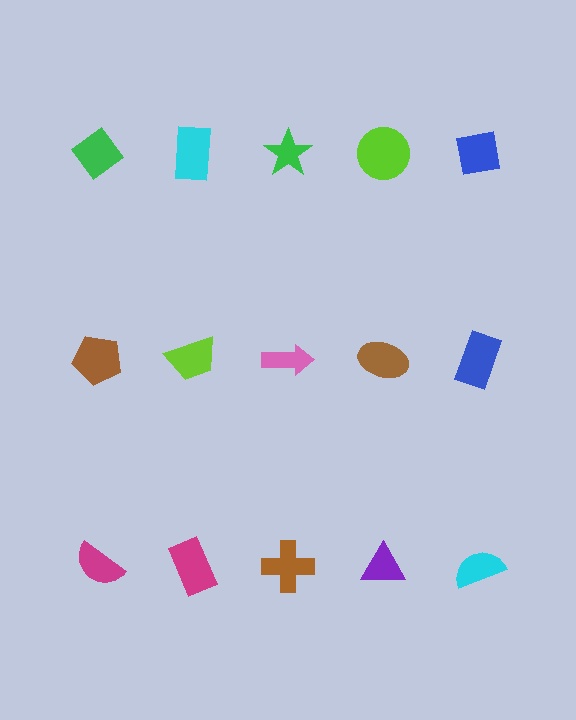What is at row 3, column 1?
A magenta semicircle.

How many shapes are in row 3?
5 shapes.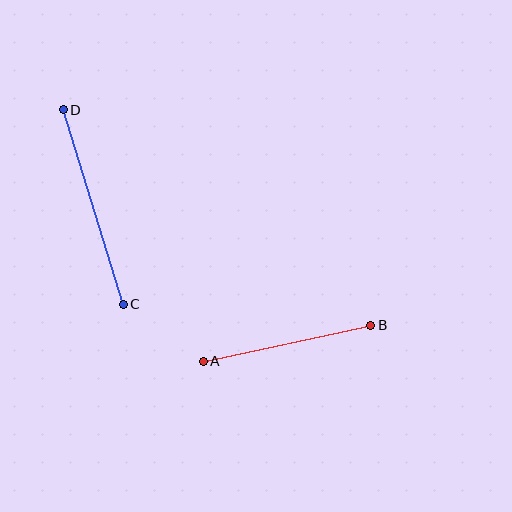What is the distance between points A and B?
The distance is approximately 172 pixels.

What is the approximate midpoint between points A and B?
The midpoint is at approximately (287, 343) pixels.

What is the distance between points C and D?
The distance is approximately 204 pixels.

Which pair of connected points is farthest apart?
Points C and D are farthest apart.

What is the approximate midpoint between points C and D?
The midpoint is at approximately (93, 207) pixels.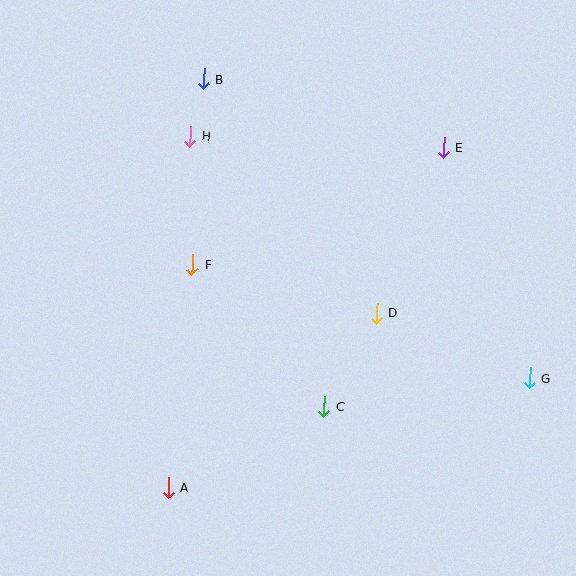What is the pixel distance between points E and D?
The distance between E and D is 179 pixels.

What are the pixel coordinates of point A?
Point A is at (168, 488).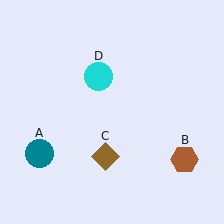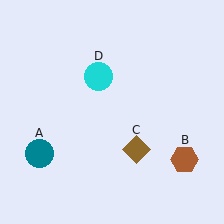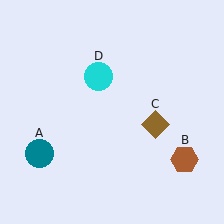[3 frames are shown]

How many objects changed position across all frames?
1 object changed position: brown diamond (object C).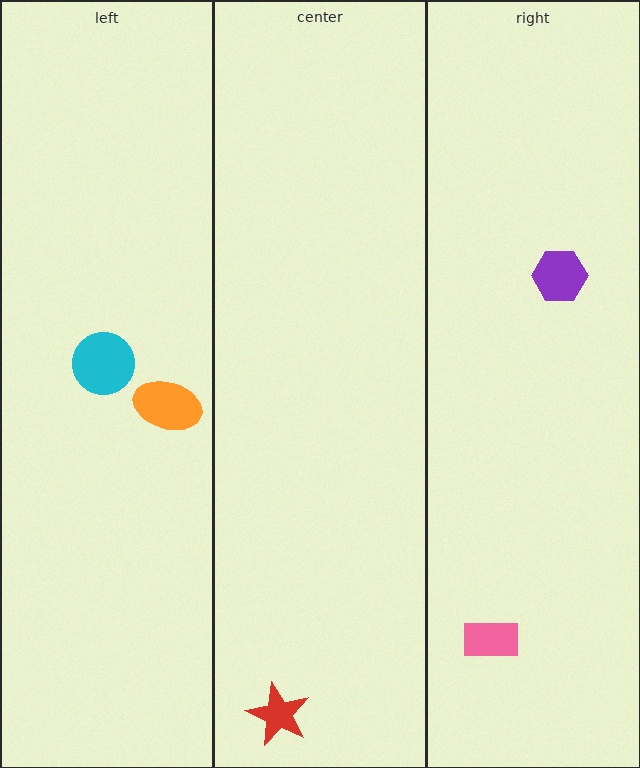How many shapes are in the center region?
1.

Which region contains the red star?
The center region.